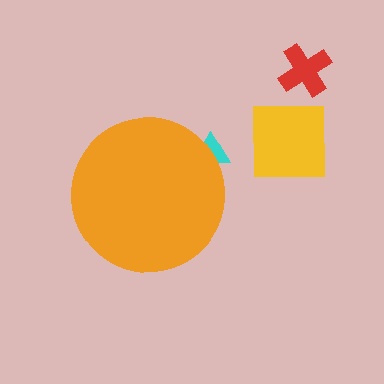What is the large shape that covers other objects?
An orange circle.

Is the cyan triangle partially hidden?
Yes, the cyan triangle is partially hidden behind the orange circle.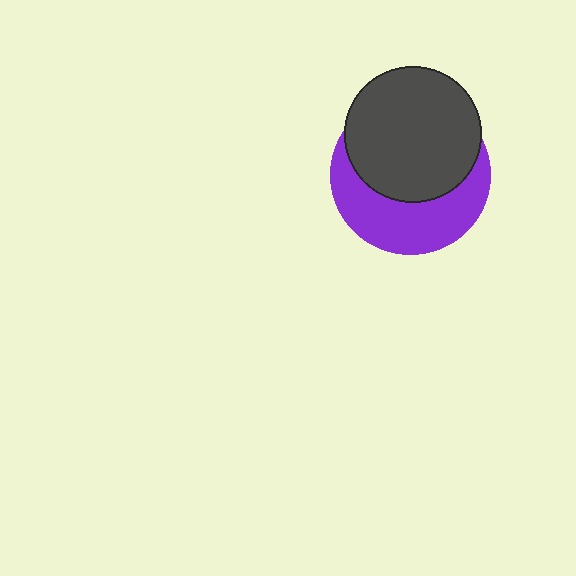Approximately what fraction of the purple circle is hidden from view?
Roughly 56% of the purple circle is hidden behind the dark gray circle.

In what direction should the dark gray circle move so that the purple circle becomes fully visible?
The dark gray circle should move up. That is the shortest direction to clear the overlap and leave the purple circle fully visible.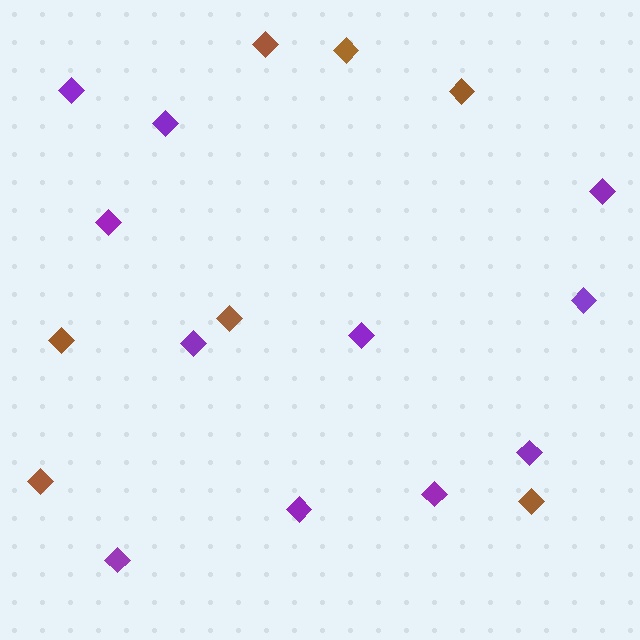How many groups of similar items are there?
There are 2 groups: one group of brown diamonds (7) and one group of purple diamonds (11).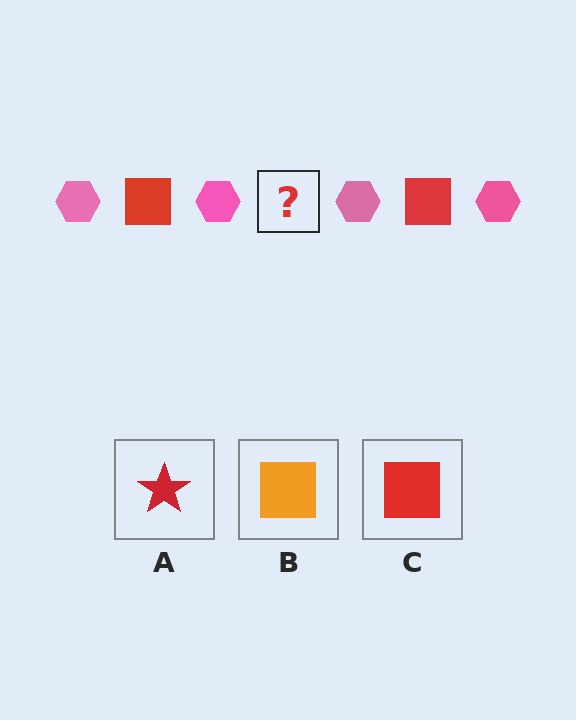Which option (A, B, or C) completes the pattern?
C.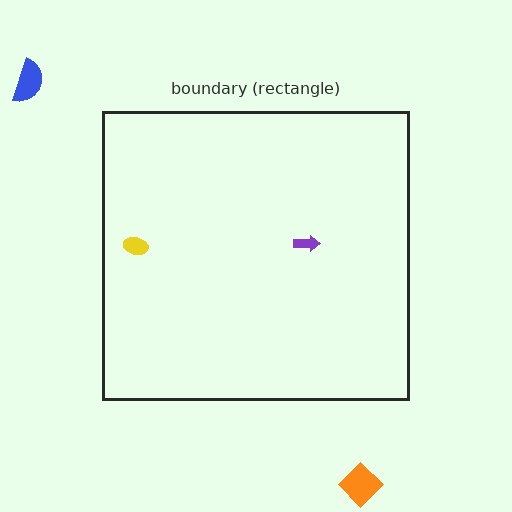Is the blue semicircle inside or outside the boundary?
Outside.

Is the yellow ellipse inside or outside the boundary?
Inside.